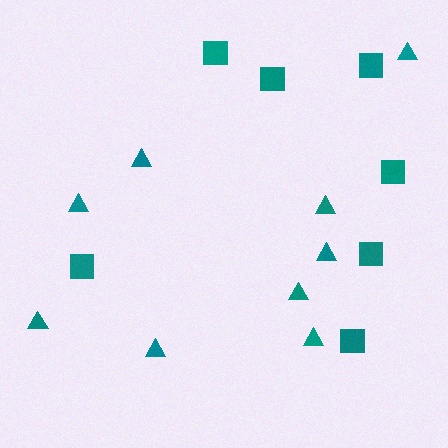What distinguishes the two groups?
There are 2 groups: one group of squares (7) and one group of triangles (9).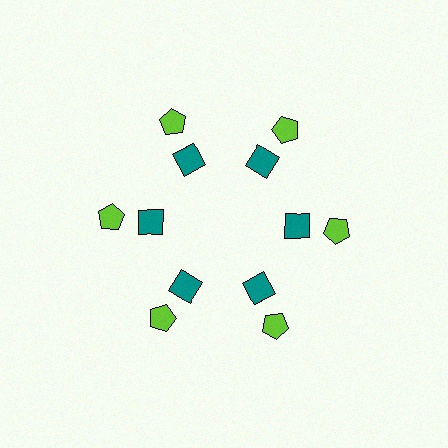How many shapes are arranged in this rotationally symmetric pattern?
There are 12 shapes, arranged in 6 groups of 2.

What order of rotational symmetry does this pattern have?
This pattern has 6-fold rotational symmetry.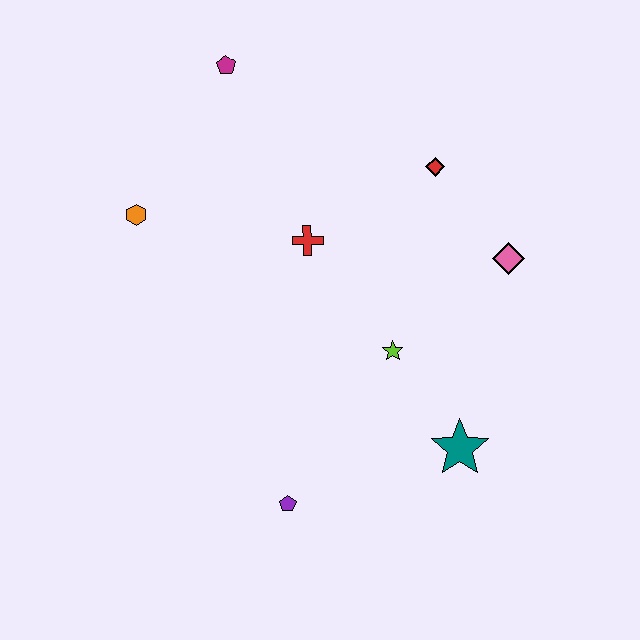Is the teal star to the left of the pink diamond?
Yes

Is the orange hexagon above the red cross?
Yes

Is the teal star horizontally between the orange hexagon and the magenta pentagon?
No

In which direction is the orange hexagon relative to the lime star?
The orange hexagon is to the left of the lime star.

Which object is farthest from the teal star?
The magenta pentagon is farthest from the teal star.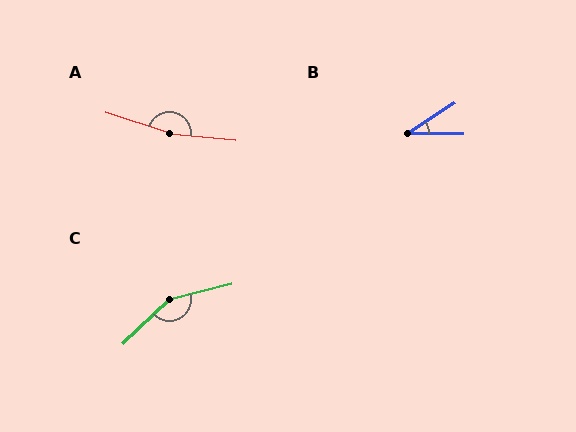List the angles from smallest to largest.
B (33°), C (151°), A (167°).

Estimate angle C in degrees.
Approximately 151 degrees.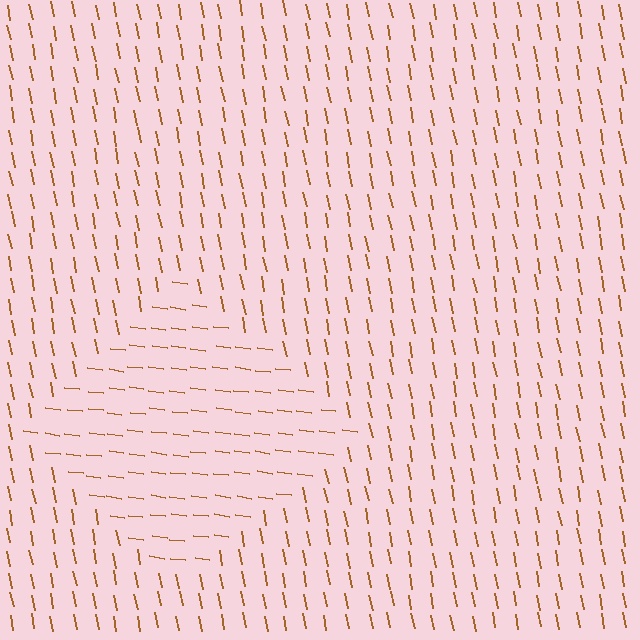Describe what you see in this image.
The image is filled with small brown line segments. A diamond region in the image has lines oriented differently from the surrounding lines, creating a visible texture boundary.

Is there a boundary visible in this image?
Yes, there is a texture boundary formed by a change in line orientation.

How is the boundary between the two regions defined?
The boundary is defined purely by a change in line orientation (approximately 71 degrees difference). All lines are the same color and thickness.